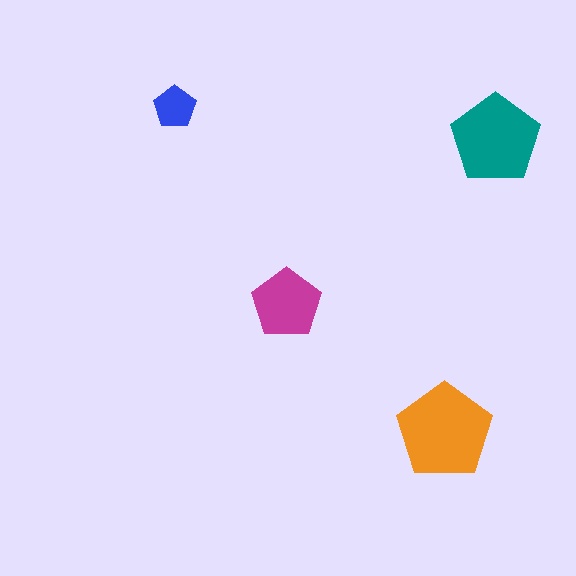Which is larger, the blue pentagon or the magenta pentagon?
The magenta one.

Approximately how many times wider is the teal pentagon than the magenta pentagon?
About 1.5 times wider.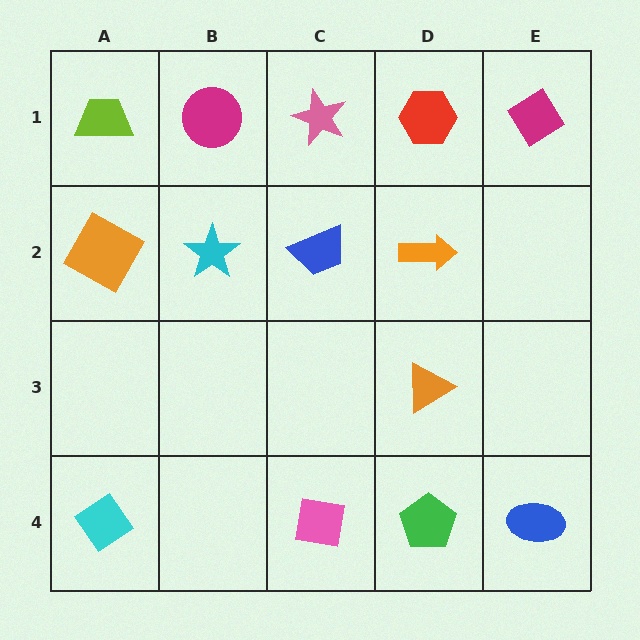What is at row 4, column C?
A pink square.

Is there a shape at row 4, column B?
No, that cell is empty.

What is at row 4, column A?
A cyan diamond.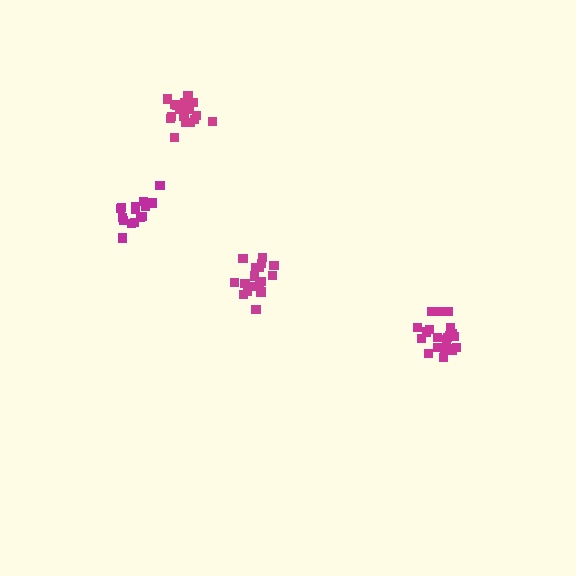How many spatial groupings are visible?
There are 4 spatial groupings.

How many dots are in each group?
Group 1: 17 dots, Group 2: 19 dots, Group 3: 21 dots, Group 4: 16 dots (73 total).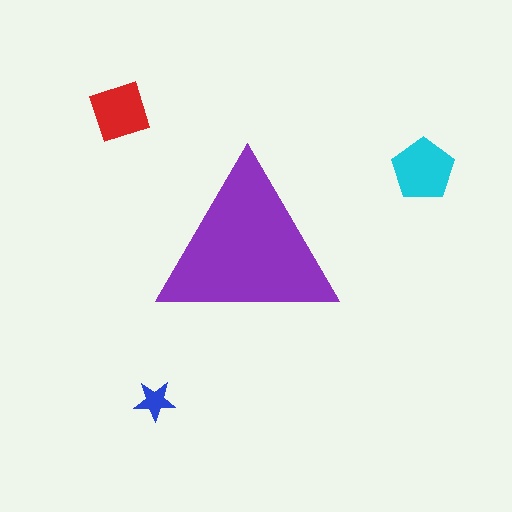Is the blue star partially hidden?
No, the blue star is fully visible.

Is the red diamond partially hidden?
No, the red diamond is fully visible.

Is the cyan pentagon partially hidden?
No, the cyan pentagon is fully visible.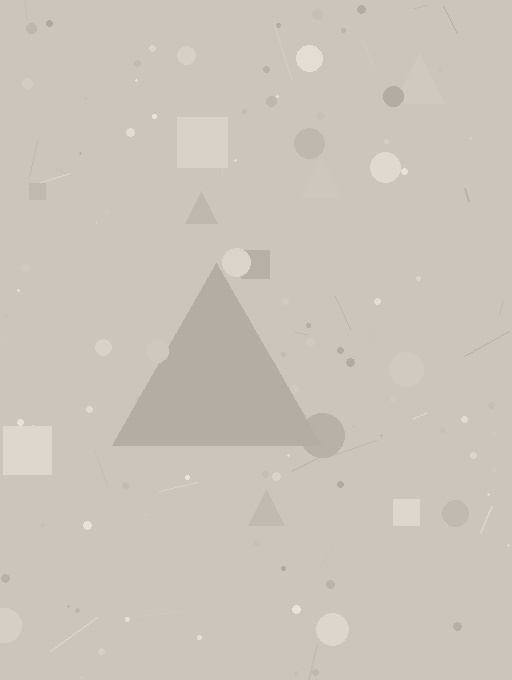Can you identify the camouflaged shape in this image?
The camouflaged shape is a triangle.